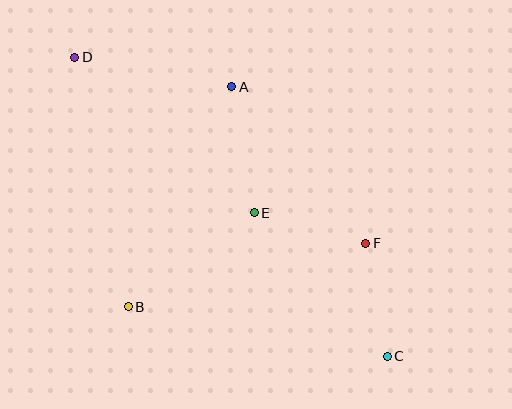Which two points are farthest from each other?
Points C and D are farthest from each other.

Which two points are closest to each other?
Points C and F are closest to each other.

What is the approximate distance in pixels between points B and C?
The distance between B and C is approximately 264 pixels.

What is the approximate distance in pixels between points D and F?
The distance between D and F is approximately 346 pixels.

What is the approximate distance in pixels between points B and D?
The distance between B and D is approximately 255 pixels.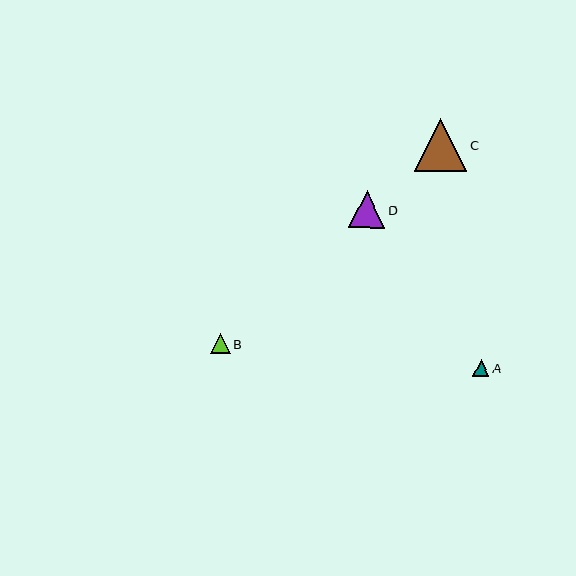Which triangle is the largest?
Triangle C is the largest with a size of approximately 52 pixels.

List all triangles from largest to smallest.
From largest to smallest: C, D, B, A.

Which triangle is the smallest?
Triangle A is the smallest with a size of approximately 17 pixels.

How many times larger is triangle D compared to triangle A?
Triangle D is approximately 2.2 times the size of triangle A.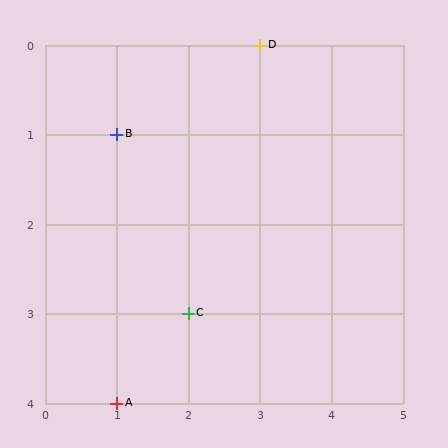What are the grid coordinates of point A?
Point A is at grid coordinates (1, 4).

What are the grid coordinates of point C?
Point C is at grid coordinates (2, 3).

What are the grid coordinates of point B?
Point B is at grid coordinates (1, 1).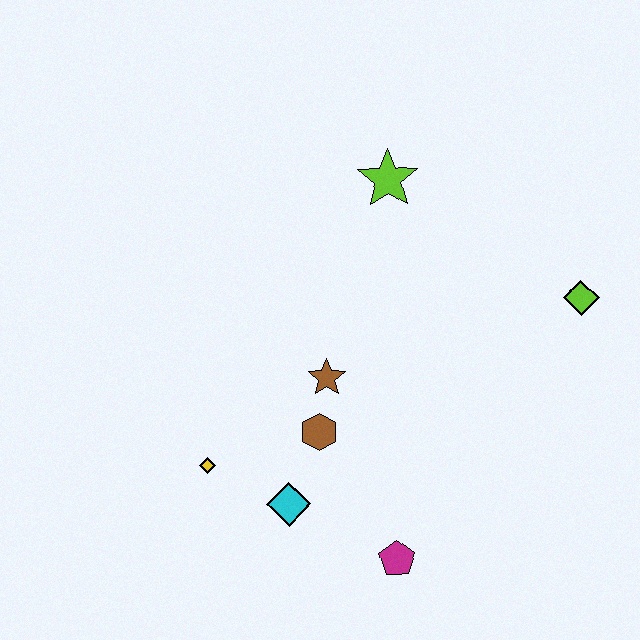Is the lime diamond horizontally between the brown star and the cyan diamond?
No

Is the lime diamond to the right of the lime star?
Yes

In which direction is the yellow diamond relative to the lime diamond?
The yellow diamond is to the left of the lime diamond.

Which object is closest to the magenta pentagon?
The cyan diamond is closest to the magenta pentagon.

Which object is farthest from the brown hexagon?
The lime diamond is farthest from the brown hexagon.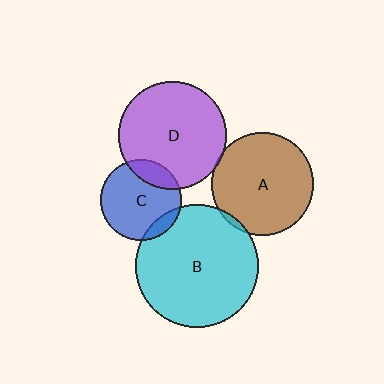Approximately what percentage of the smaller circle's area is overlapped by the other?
Approximately 5%.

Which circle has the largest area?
Circle B (cyan).